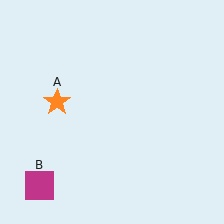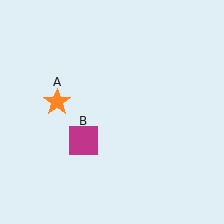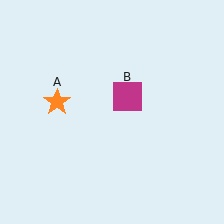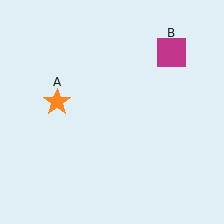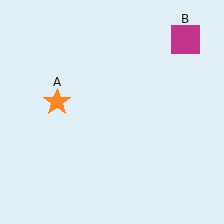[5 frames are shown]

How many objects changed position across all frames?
1 object changed position: magenta square (object B).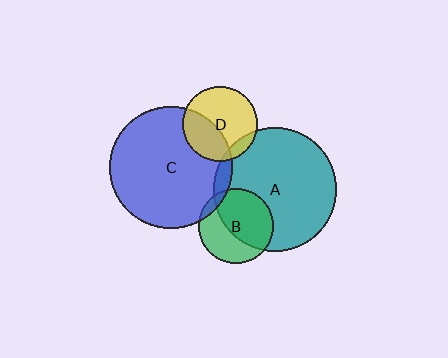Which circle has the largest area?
Circle A (teal).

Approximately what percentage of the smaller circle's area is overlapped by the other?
Approximately 10%.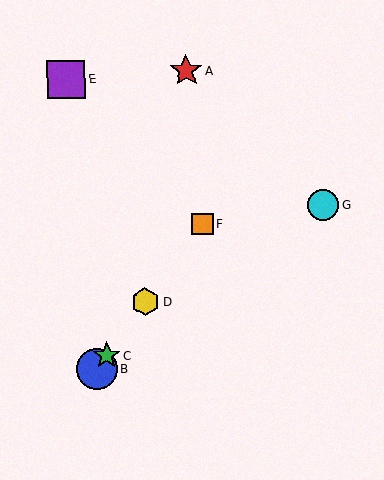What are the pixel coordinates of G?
Object G is at (323, 205).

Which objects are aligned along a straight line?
Objects B, C, D, F are aligned along a straight line.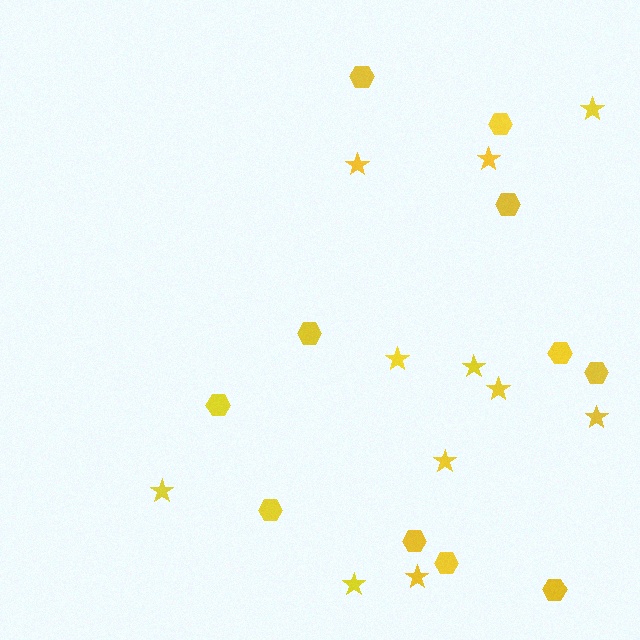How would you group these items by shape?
There are 2 groups: one group of hexagons (11) and one group of stars (11).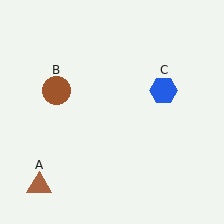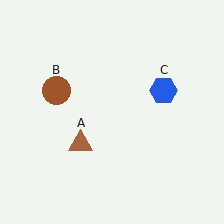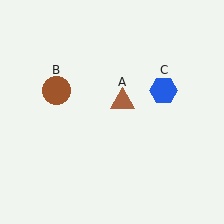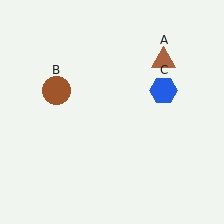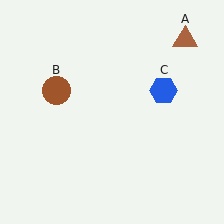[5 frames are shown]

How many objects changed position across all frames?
1 object changed position: brown triangle (object A).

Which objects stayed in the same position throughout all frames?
Brown circle (object B) and blue hexagon (object C) remained stationary.